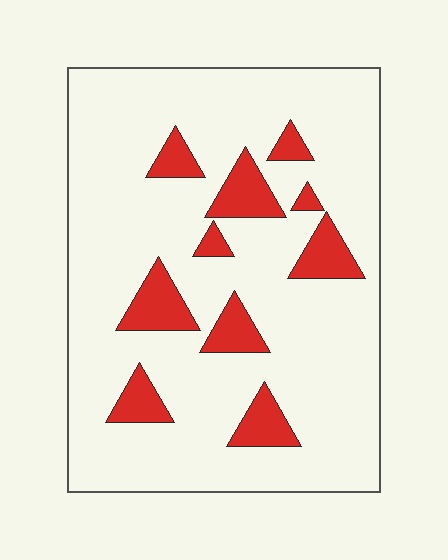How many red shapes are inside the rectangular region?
10.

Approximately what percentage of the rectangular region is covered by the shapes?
Approximately 15%.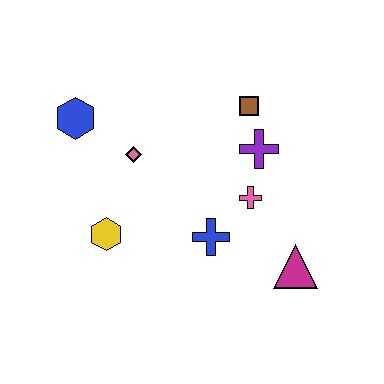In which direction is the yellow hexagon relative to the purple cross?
The yellow hexagon is to the left of the purple cross.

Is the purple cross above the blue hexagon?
No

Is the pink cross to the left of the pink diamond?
No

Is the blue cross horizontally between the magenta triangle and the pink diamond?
Yes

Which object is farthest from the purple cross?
The blue hexagon is farthest from the purple cross.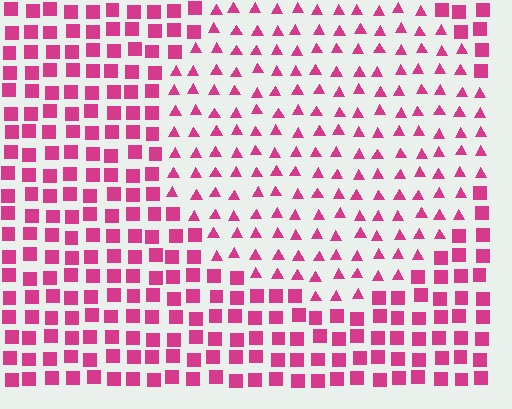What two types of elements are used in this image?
The image uses triangles inside the circle region and squares outside it.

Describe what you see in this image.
The image is filled with small magenta elements arranged in a uniform grid. A circle-shaped region contains triangles, while the surrounding area contains squares. The boundary is defined purely by the change in element shape.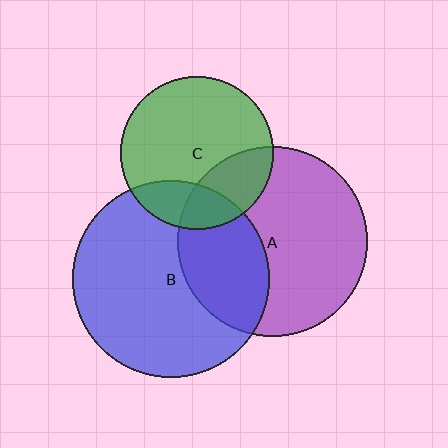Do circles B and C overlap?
Yes.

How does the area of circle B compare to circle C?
Approximately 1.6 times.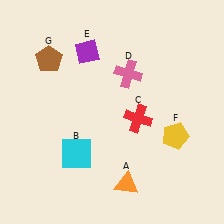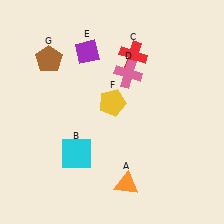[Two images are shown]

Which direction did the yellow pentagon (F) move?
The yellow pentagon (F) moved left.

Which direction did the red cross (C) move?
The red cross (C) moved up.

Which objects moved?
The objects that moved are: the red cross (C), the yellow pentagon (F).